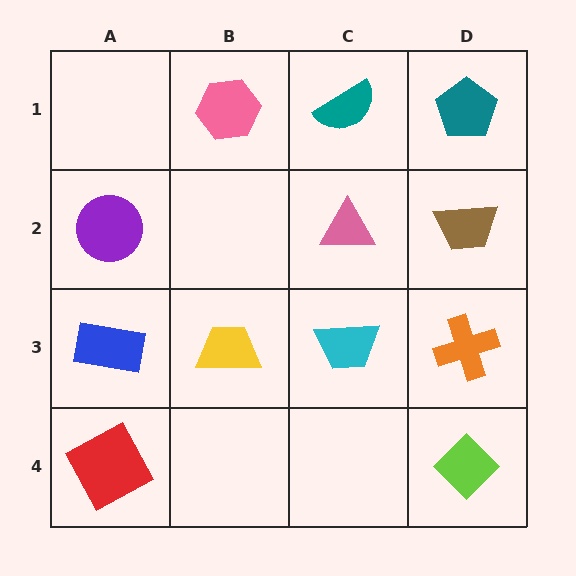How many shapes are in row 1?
3 shapes.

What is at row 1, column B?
A pink hexagon.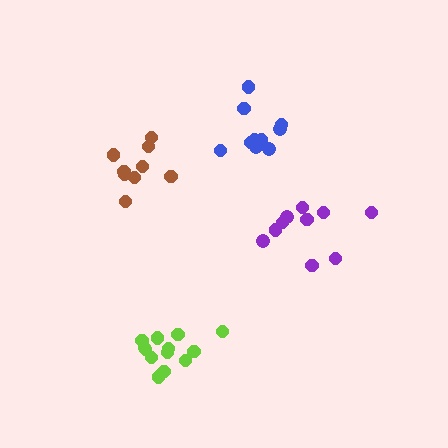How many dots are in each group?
Group 1: 10 dots, Group 2: 10 dots, Group 3: 9 dots, Group 4: 13 dots (42 total).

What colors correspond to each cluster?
The clusters are colored: blue, purple, brown, lime.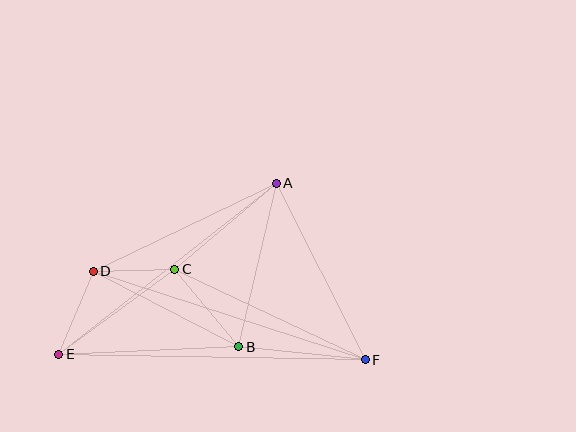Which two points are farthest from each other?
Points E and F are farthest from each other.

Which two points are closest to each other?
Points C and D are closest to each other.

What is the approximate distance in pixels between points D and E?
The distance between D and E is approximately 90 pixels.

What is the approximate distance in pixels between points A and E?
The distance between A and E is approximately 277 pixels.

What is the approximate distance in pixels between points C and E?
The distance between C and E is approximately 144 pixels.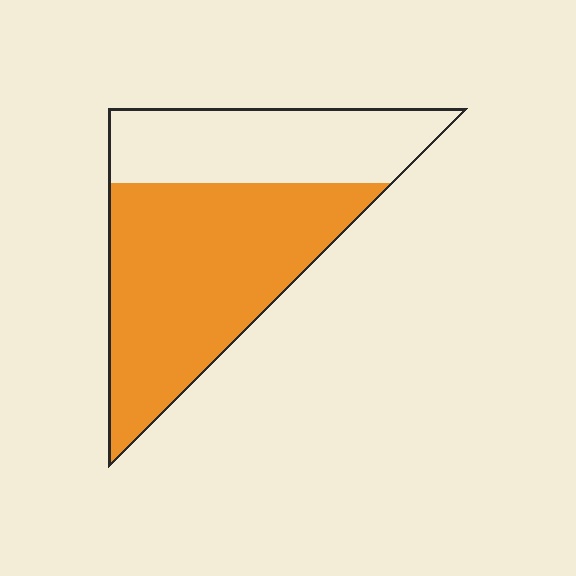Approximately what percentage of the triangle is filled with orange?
Approximately 65%.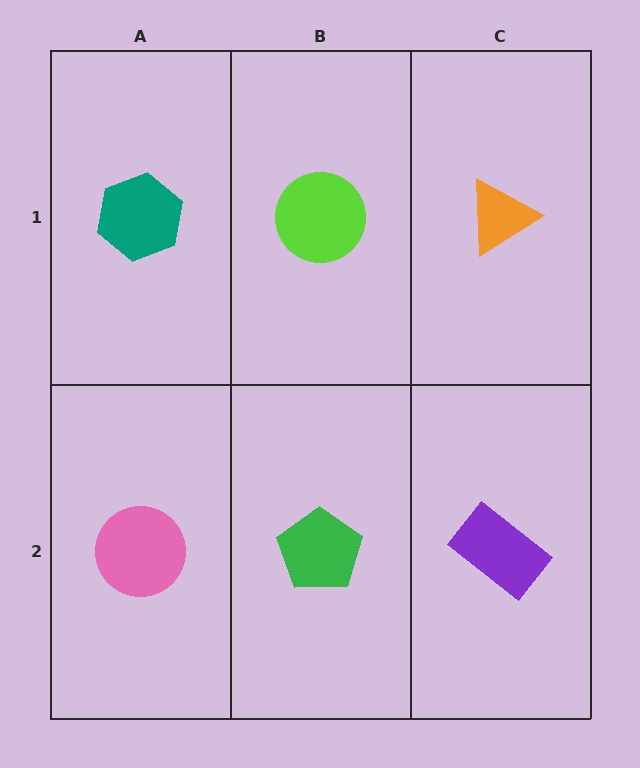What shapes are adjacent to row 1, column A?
A pink circle (row 2, column A), a lime circle (row 1, column B).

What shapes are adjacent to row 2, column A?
A teal hexagon (row 1, column A), a green pentagon (row 2, column B).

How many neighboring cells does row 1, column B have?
3.